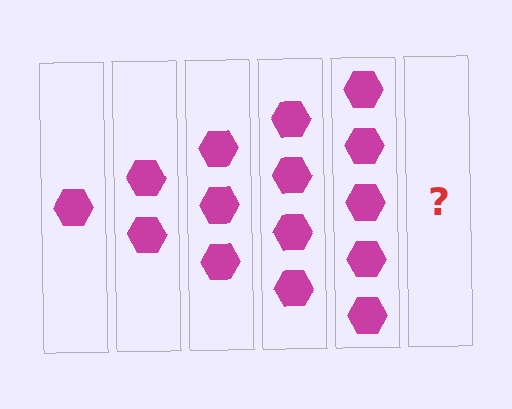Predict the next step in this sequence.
The next step is 6 hexagons.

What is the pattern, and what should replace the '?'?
The pattern is that each step adds one more hexagon. The '?' should be 6 hexagons.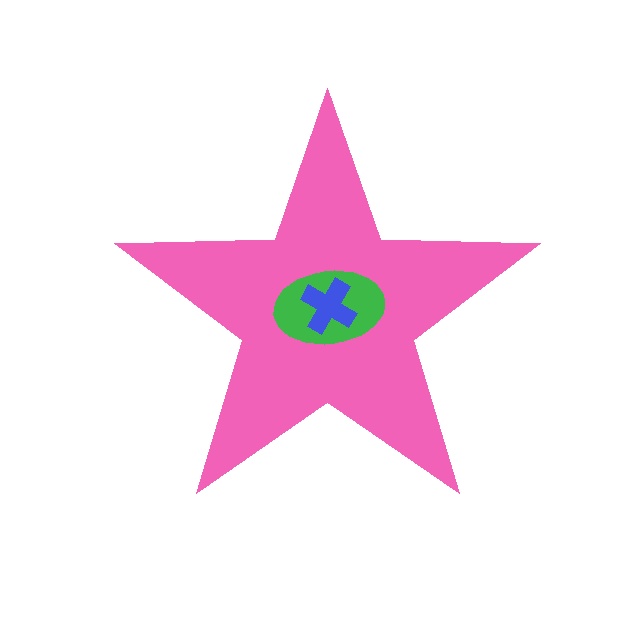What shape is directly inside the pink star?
The green ellipse.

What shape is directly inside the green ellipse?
The blue cross.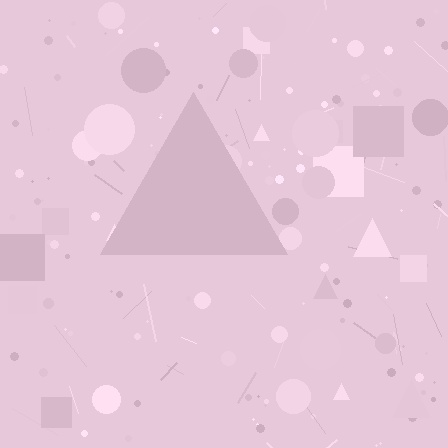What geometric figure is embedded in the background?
A triangle is embedded in the background.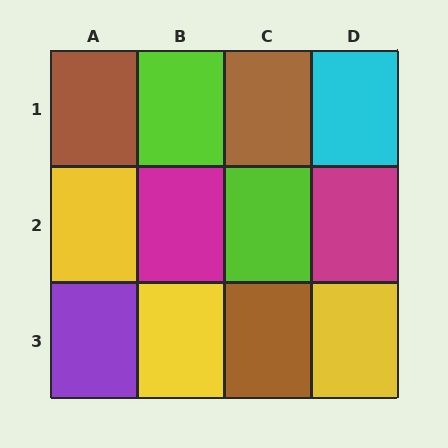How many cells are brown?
3 cells are brown.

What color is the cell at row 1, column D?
Cyan.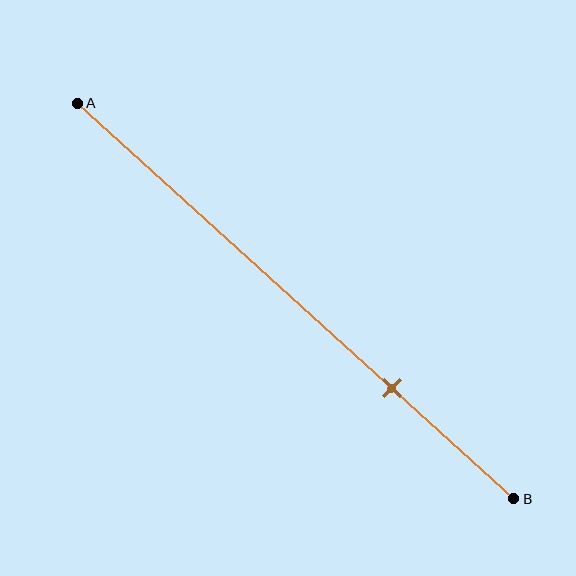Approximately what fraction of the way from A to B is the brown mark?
The brown mark is approximately 70% of the way from A to B.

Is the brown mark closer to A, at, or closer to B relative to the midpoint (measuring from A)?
The brown mark is closer to point B than the midpoint of segment AB.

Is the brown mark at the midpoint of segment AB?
No, the mark is at about 70% from A, not at the 50% midpoint.